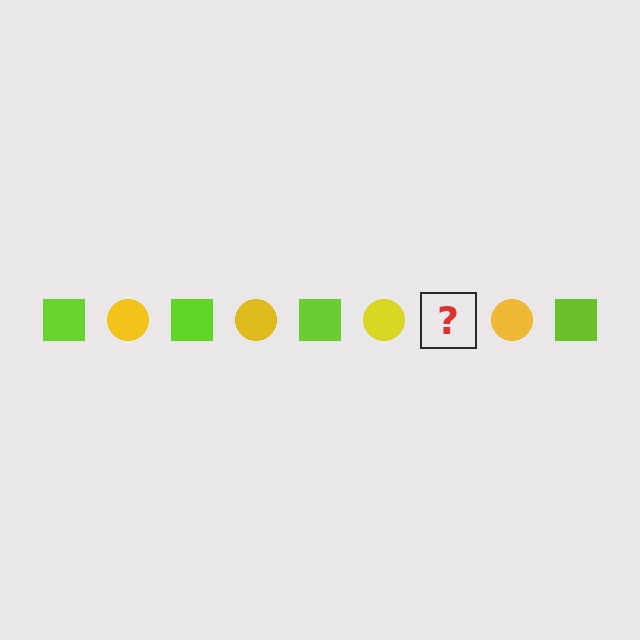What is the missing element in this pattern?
The missing element is a lime square.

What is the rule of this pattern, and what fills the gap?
The rule is that the pattern alternates between lime square and yellow circle. The gap should be filled with a lime square.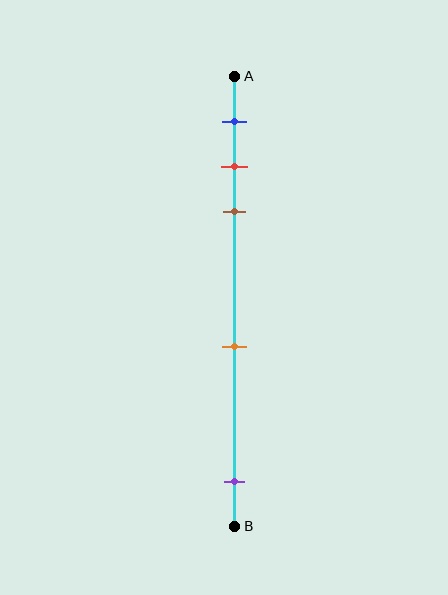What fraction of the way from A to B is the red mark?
The red mark is approximately 20% (0.2) of the way from A to B.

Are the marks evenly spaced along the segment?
No, the marks are not evenly spaced.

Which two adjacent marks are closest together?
The red and brown marks are the closest adjacent pair.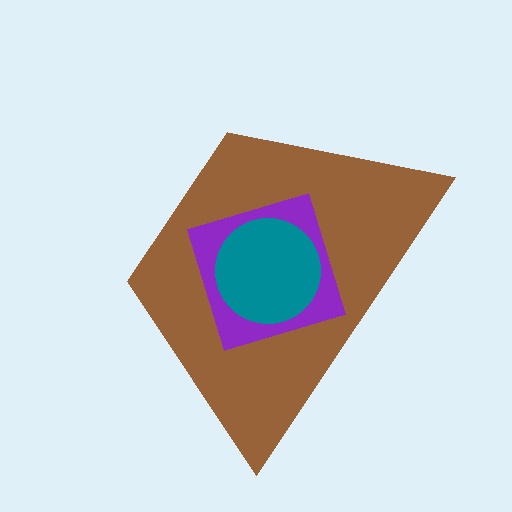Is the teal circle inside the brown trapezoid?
Yes.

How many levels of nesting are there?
3.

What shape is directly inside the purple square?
The teal circle.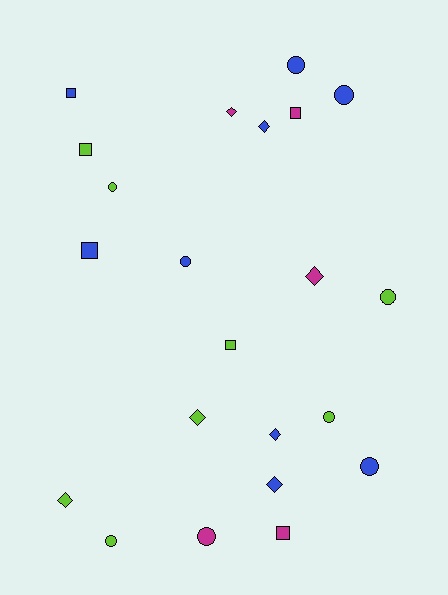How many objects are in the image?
There are 22 objects.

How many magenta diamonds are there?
There are 2 magenta diamonds.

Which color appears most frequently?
Blue, with 9 objects.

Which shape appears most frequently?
Circle, with 9 objects.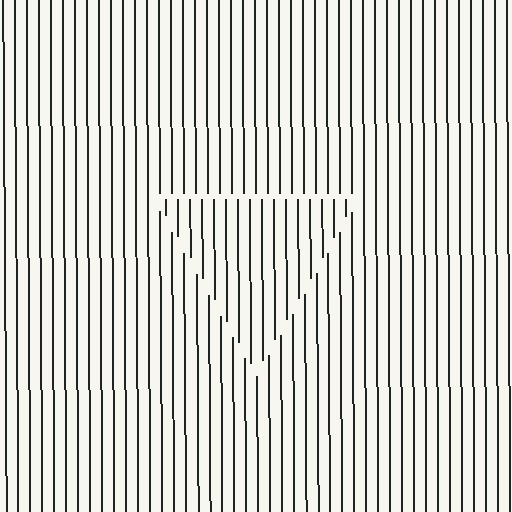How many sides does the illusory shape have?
3 sides — the line-ends trace a triangle.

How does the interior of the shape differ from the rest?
The interior of the shape contains the same grating, shifted by half a period — the contour is defined by the phase discontinuity where line-ends from the inner and outer gratings abut.